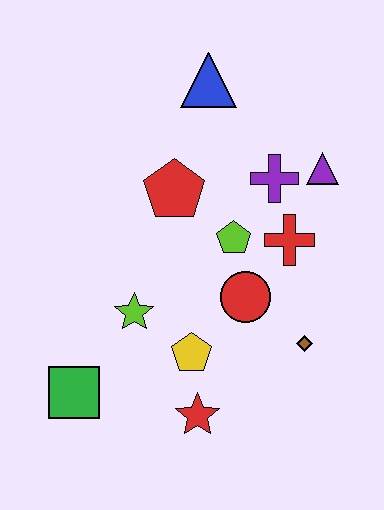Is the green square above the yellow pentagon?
No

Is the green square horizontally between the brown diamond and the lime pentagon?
No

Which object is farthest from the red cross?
The green square is farthest from the red cross.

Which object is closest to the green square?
The lime star is closest to the green square.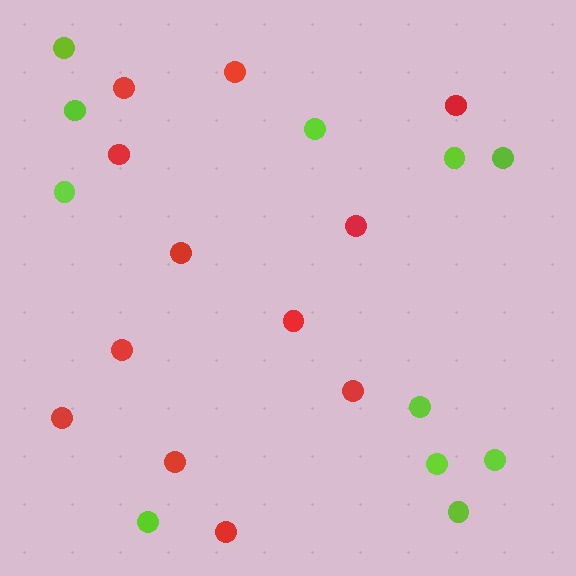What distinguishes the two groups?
There are 2 groups: one group of red circles (12) and one group of lime circles (11).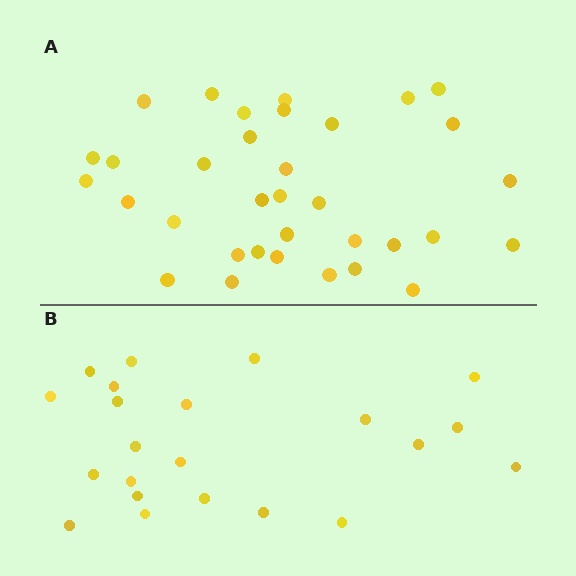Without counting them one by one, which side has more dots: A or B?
Region A (the top region) has more dots.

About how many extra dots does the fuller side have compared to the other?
Region A has roughly 12 or so more dots than region B.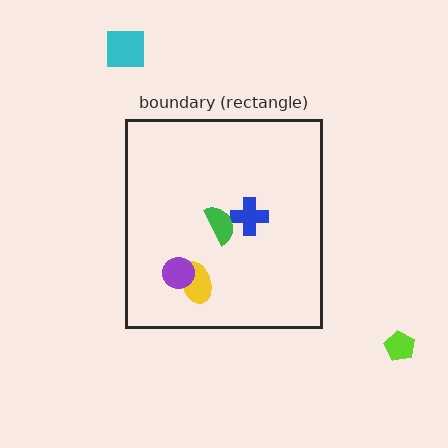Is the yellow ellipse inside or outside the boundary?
Inside.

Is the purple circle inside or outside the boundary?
Inside.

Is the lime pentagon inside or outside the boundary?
Outside.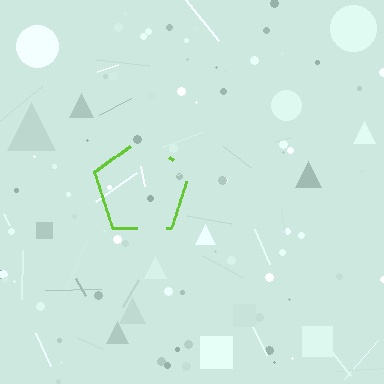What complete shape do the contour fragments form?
The contour fragments form a pentagon.